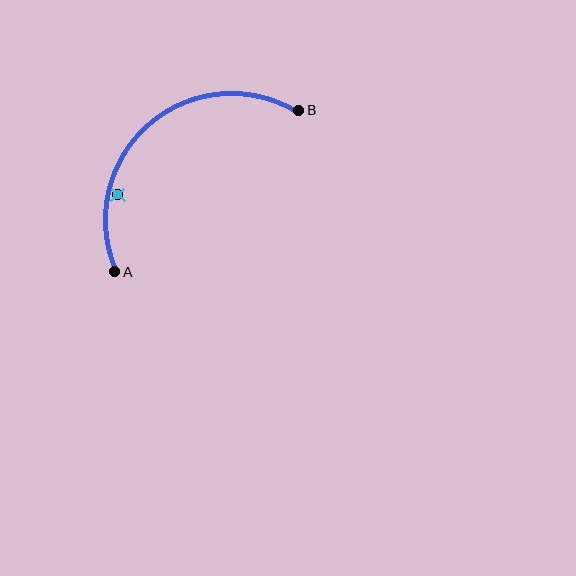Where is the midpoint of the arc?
The arc midpoint is the point on the curve farthest from the straight line joining A and B. It sits above and to the left of that line.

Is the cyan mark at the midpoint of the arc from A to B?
No — the cyan mark does not lie on the arc at all. It sits slightly inside the curve.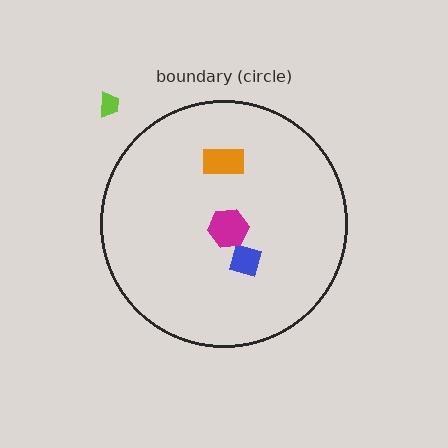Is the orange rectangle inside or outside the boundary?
Inside.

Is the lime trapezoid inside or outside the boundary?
Outside.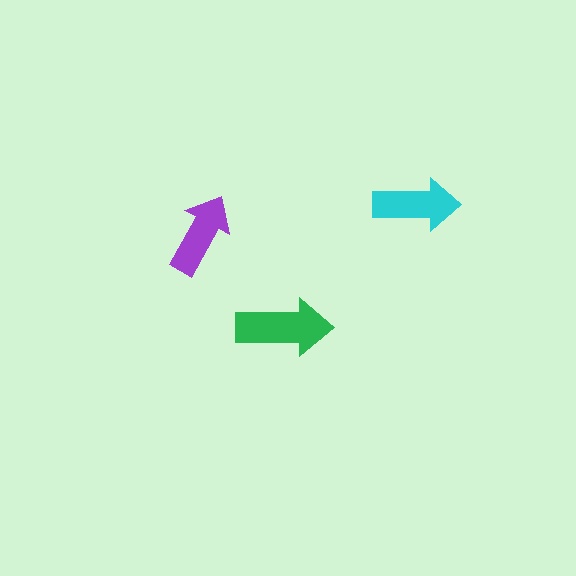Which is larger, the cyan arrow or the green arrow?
The green one.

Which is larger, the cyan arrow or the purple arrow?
The cyan one.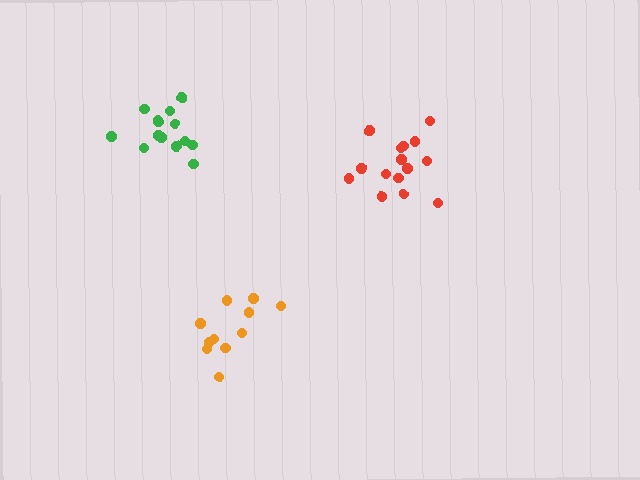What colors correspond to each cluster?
The clusters are colored: orange, red, green.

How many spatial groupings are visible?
There are 3 spatial groupings.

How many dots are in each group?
Group 1: 11 dots, Group 2: 15 dots, Group 3: 14 dots (40 total).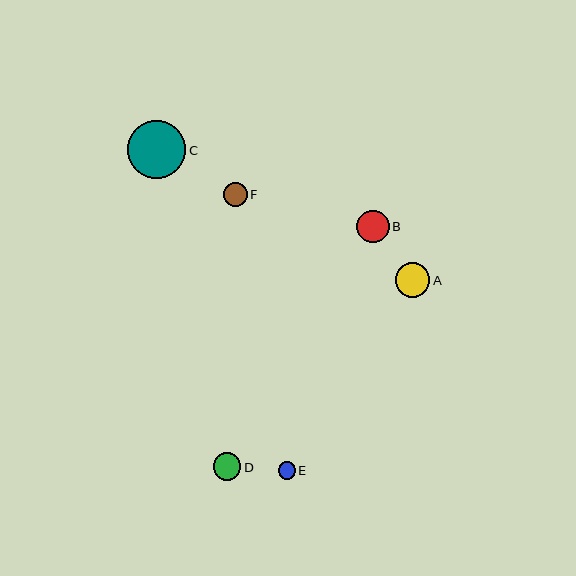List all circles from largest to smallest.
From largest to smallest: C, A, B, D, F, E.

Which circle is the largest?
Circle C is the largest with a size of approximately 58 pixels.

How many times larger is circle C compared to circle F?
Circle C is approximately 2.4 times the size of circle F.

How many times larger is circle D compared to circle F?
Circle D is approximately 1.1 times the size of circle F.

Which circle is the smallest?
Circle E is the smallest with a size of approximately 17 pixels.